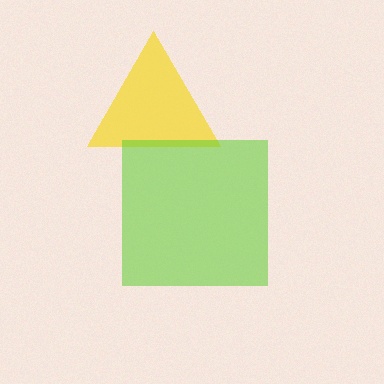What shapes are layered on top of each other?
The layered shapes are: a yellow triangle, a lime square.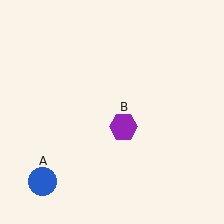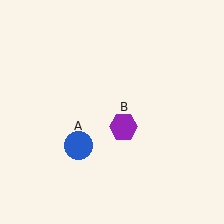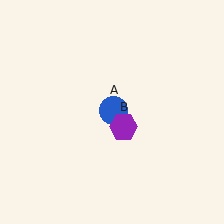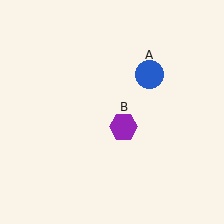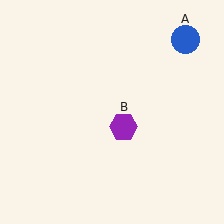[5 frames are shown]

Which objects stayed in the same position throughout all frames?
Purple hexagon (object B) remained stationary.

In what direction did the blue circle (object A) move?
The blue circle (object A) moved up and to the right.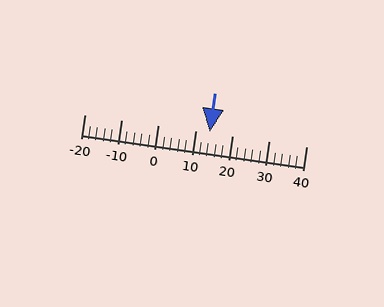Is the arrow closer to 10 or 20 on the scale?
The arrow is closer to 10.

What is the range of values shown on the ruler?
The ruler shows values from -20 to 40.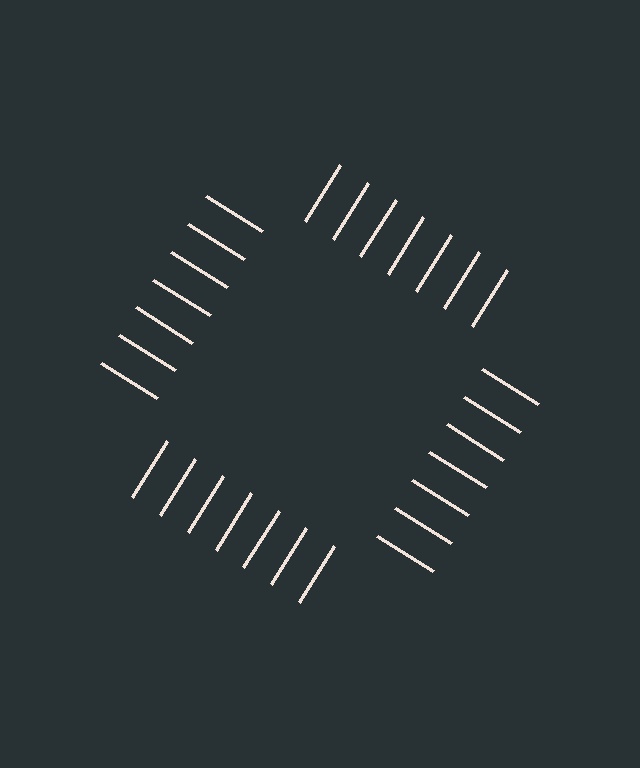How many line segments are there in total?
28 — 7 along each of the 4 edges.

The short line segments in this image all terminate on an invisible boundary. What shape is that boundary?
An illusory square — the line segments terminate on its edges but no continuous stroke is drawn.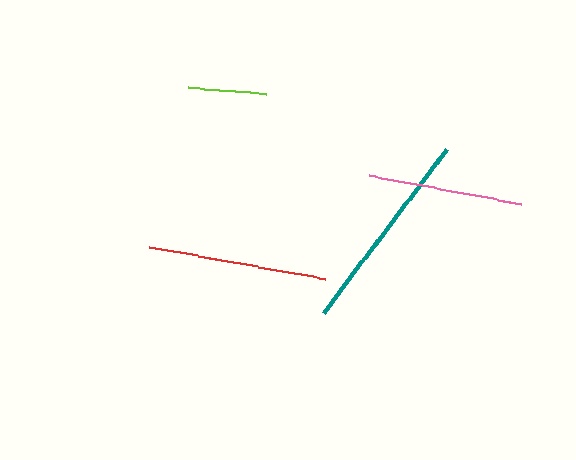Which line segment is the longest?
The teal line is the longest at approximately 206 pixels.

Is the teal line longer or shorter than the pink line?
The teal line is longer than the pink line.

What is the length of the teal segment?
The teal segment is approximately 206 pixels long.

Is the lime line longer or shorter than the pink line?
The pink line is longer than the lime line.